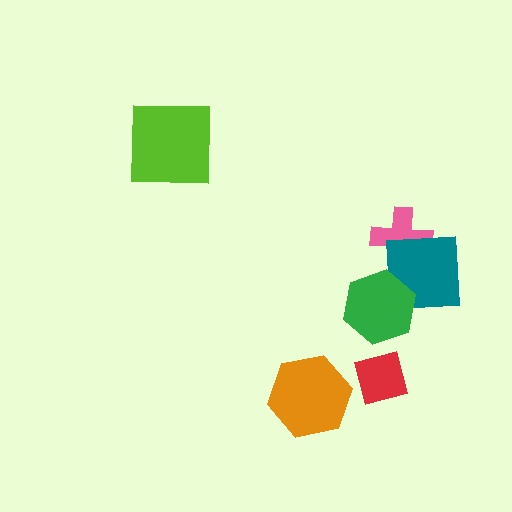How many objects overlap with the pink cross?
1 object overlaps with the pink cross.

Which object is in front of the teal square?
The green hexagon is in front of the teal square.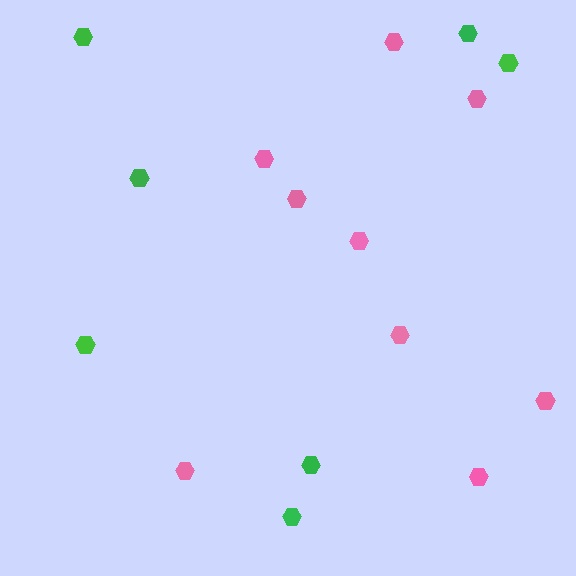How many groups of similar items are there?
There are 2 groups: one group of green hexagons (7) and one group of pink hexagons (9).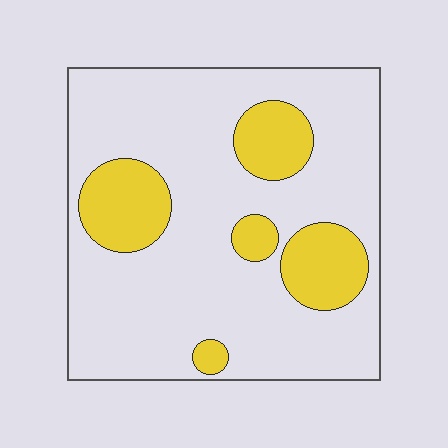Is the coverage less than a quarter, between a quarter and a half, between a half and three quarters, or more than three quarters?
Less than a quarter.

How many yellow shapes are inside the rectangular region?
5.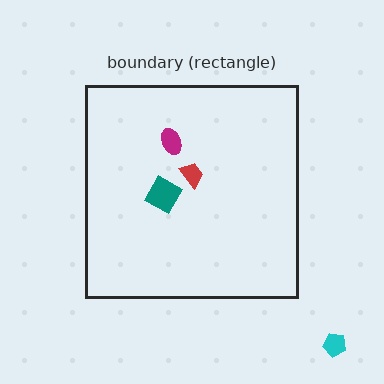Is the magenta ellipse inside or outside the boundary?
Inside.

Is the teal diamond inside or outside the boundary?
Inside.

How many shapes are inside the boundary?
3 inside, 1 outside.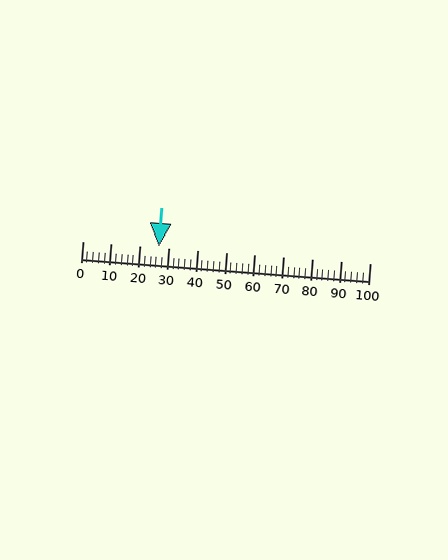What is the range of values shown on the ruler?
The ruler shows values from 0 to 100.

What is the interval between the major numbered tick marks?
The major tick marks are spaced 10 units apart.